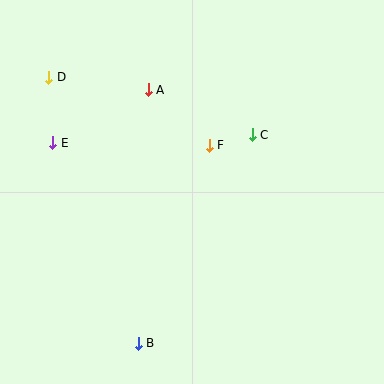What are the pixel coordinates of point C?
Point C is at (252, 135).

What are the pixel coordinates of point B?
Point B is at (138, 343).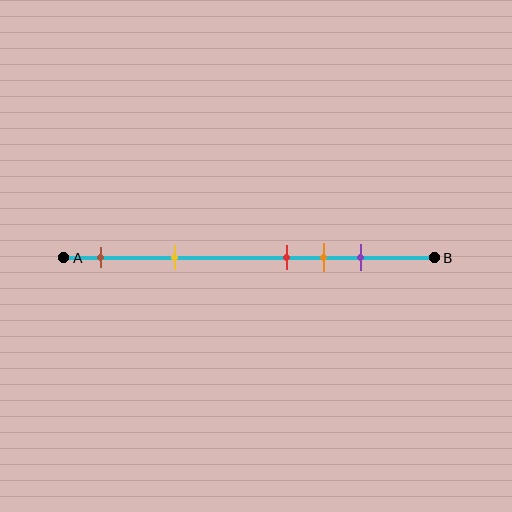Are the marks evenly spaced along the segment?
No, the marks are not evenly spaced.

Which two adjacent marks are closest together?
The red and orange marks are the closest adjacent pair.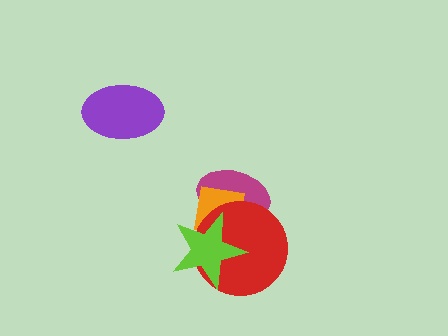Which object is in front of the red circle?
The lime star is in front of the red circle.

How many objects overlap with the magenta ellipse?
3 objects overlap with the magenta ellipse.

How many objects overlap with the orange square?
3 objects overlap with the orange square.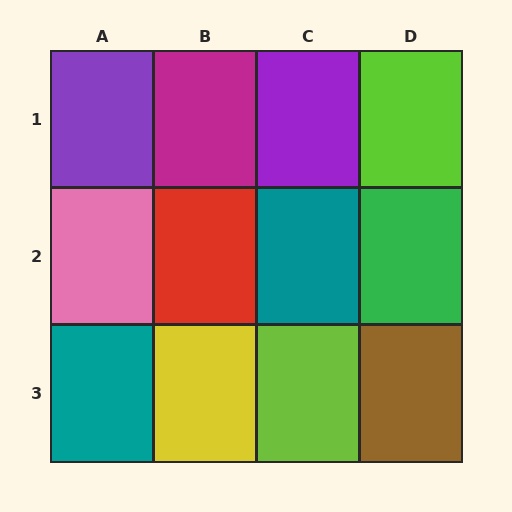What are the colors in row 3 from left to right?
Teal, yellow, lime, brown.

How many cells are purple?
2 cells are purple.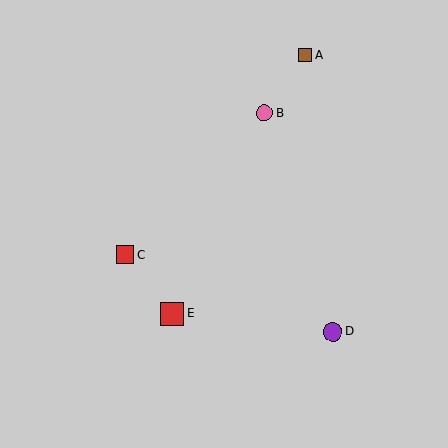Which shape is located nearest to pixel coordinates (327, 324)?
The purple circle (labeled D) at (333, 332) is nearest to that location.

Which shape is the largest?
The red square (labeled E) is the largest.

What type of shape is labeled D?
Shape D is a purple circle.